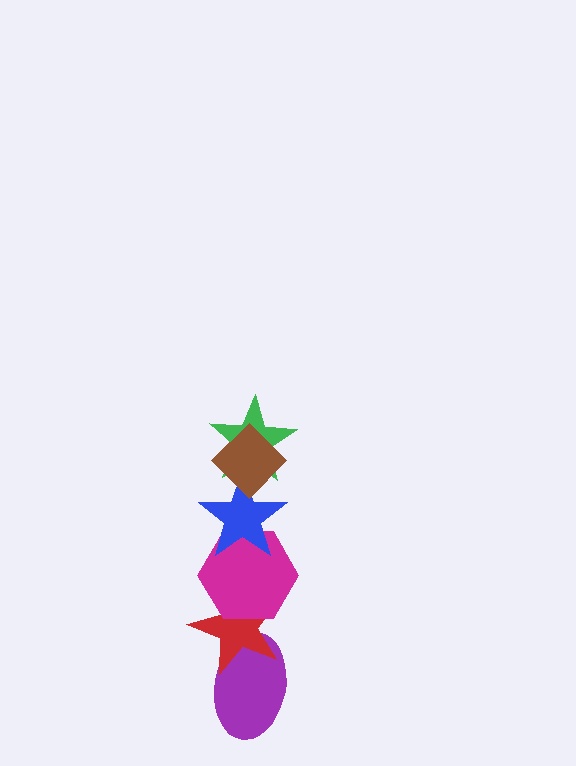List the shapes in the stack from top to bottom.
From top to bottom: the brown diamond, the green star, the blue star, the magenta hexagon, the red star, the purple ellipse.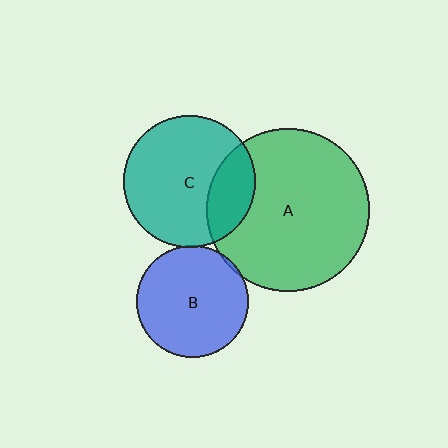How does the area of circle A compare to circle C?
Approximately 1.5 times.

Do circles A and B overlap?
Yes.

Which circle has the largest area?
Circle A (green).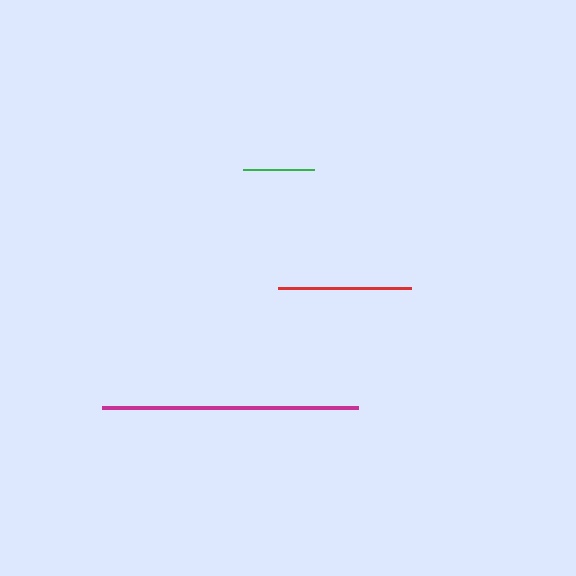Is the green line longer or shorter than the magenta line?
The magenta line is longer than the green line.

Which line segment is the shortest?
The green line is the shortest at approximately 71 pixels.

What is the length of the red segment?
The red segment is approximately 132 pixels long.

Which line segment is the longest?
The magenta line is the longest at approximately 256 pixels.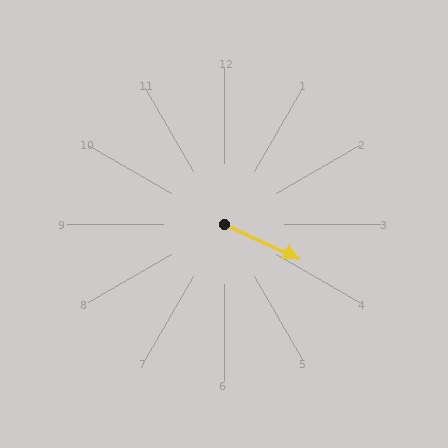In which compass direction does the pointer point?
Southeast.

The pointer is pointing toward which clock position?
Roughly 4 o'clock.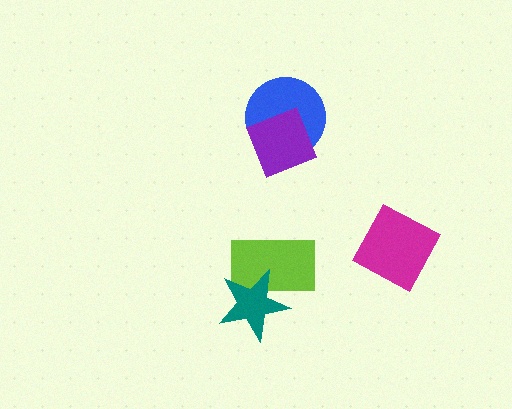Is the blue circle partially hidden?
Yes, it is partially covered by another shape.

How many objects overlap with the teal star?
1 object overlaps with the teal star.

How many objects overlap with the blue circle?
1 object overlaps with the blue circle.